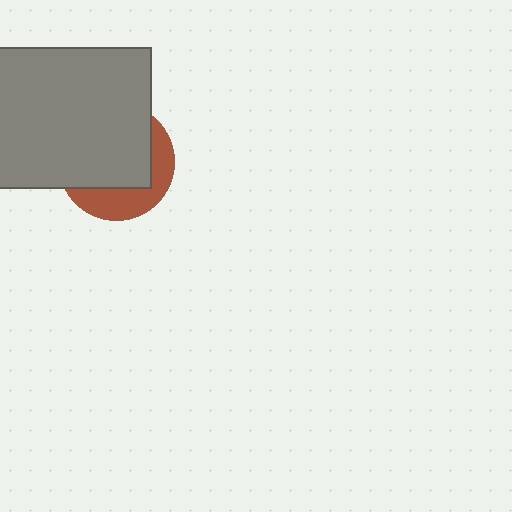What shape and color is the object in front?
The object in front is a gray rectangle.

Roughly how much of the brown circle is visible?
A small part of it is visible (roughly 34%).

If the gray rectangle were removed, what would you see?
You would see the complete brown circle.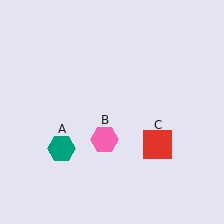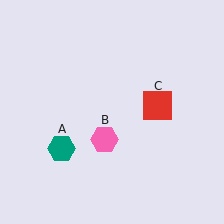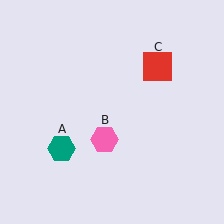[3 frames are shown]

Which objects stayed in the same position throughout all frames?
Teal hexagon (object A) and pink hexagon (object B) remained stationary.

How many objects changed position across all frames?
1 object changed position: red square (object C).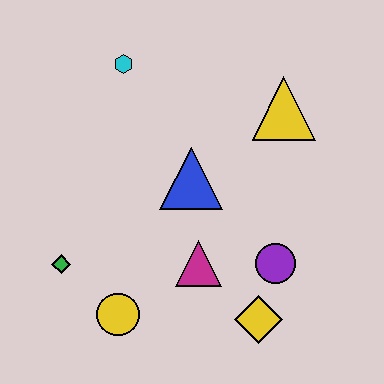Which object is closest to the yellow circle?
The green diamond is closest to the yellow circle.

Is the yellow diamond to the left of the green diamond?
No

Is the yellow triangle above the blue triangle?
Yes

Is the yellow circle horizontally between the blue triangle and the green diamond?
Yes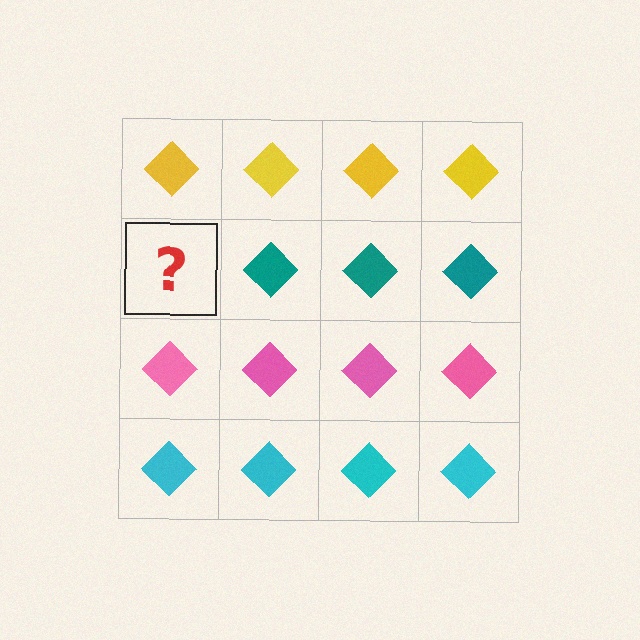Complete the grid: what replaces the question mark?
The question mark should be replaced with a teal diamond.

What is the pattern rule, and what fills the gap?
The rule is that each row has a consistent color. The gap should be filled with a teal diamond.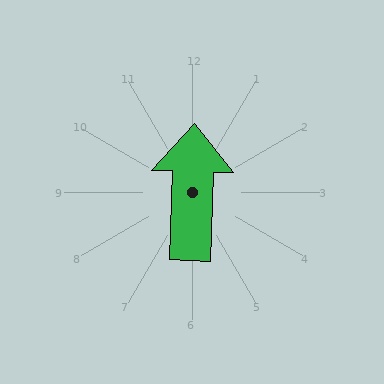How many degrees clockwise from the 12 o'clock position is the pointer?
Approximately 2 degrees.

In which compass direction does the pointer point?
North.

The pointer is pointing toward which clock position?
Roughly 12 o'clock.